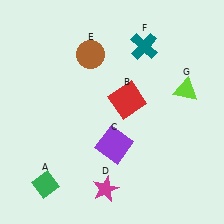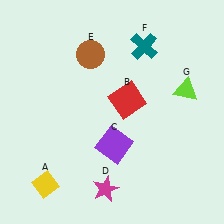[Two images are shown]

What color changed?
The diamond (A) changed from green in Image 1 to yellow in Image 2.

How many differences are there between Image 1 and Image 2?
There is 1 difference between the two images.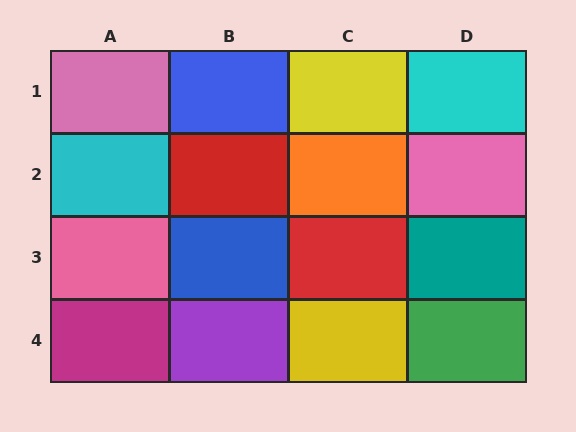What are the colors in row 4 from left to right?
Magenta, purple, yellow, green.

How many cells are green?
1 cell is green.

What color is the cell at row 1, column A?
Pink.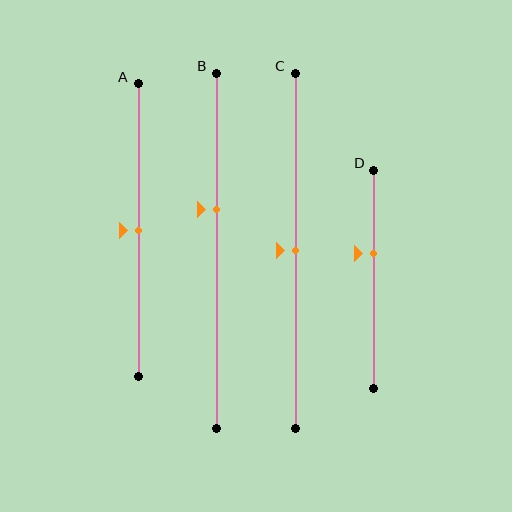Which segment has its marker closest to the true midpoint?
Segment A has its marker closest to the true midpoint.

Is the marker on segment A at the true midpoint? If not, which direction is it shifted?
Yes, the marker on segment A is at the true midpoint.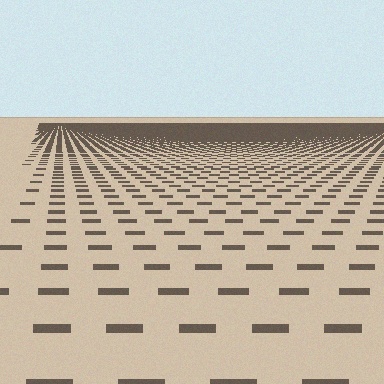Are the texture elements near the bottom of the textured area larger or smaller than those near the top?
Larger. Near the bottom, elements are closer to the viewer and appear at a bigger on-screen size.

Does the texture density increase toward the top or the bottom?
Density increases toward the top.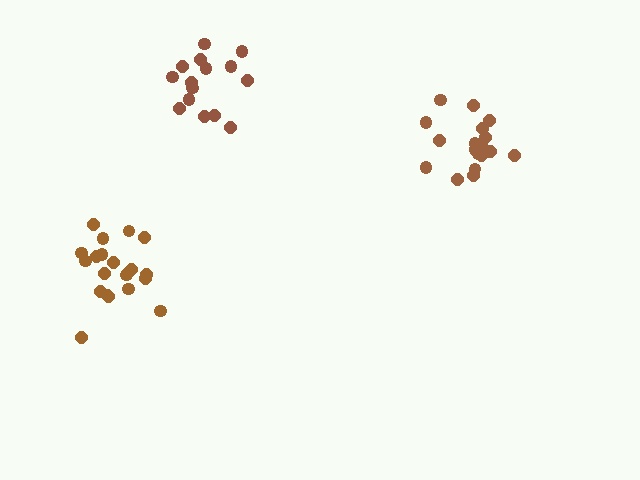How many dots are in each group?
Group 1: 18 dots, Group 2: 15 dots, Group 3: 21 dots (54 total).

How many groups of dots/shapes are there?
There are 3 groups.